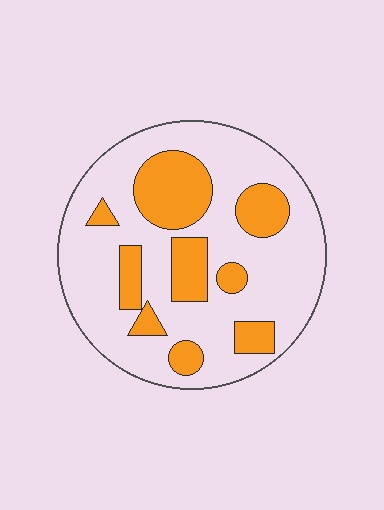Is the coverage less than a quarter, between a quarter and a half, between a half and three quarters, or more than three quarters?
Between a quarter and a half.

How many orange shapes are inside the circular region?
9.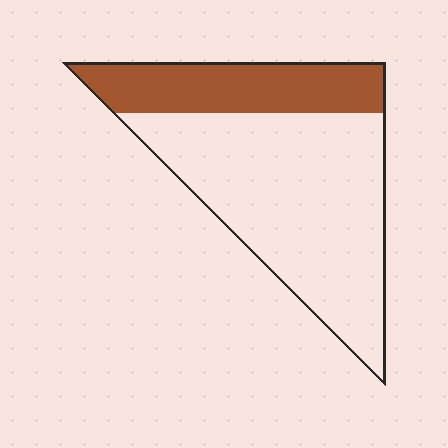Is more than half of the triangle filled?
No.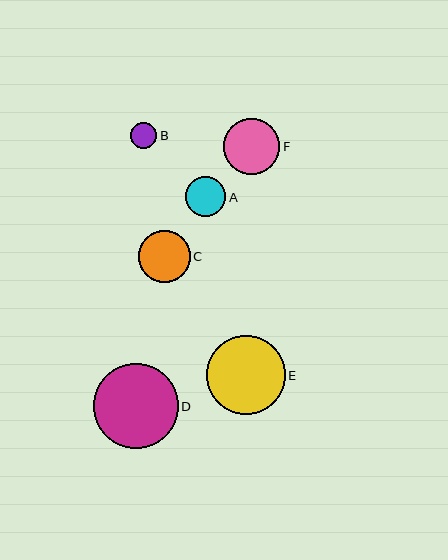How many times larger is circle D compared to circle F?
Circle D is approximately 1.5 times the size of circle F.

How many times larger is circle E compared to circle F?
Circle E is approximately 1.4 times the size of circle F.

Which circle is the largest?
Circle D is the largest with a size of approximately 85 pixels.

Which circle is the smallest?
Circle B is the smallest with a size of approximately 26 pixels.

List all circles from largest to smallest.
From largest to smallest: D, E, F, C, A, B.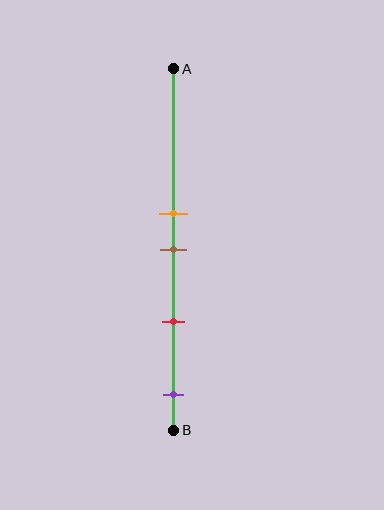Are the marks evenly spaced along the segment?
No, the marks are not evenly spaced.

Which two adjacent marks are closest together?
The orange and brown marks are the closest adjacent pair.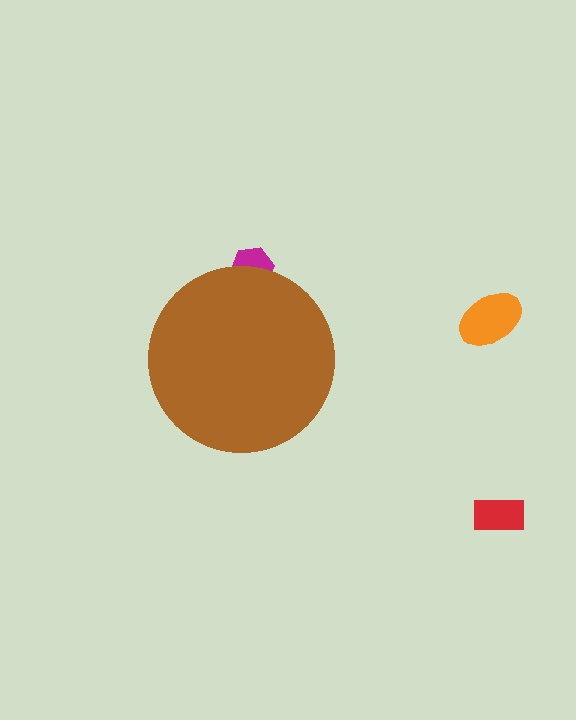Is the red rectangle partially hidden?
No, the red rectangle is fully visible.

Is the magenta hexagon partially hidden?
Yes, the magenta hexagon is partially hidden behind the brown circle.